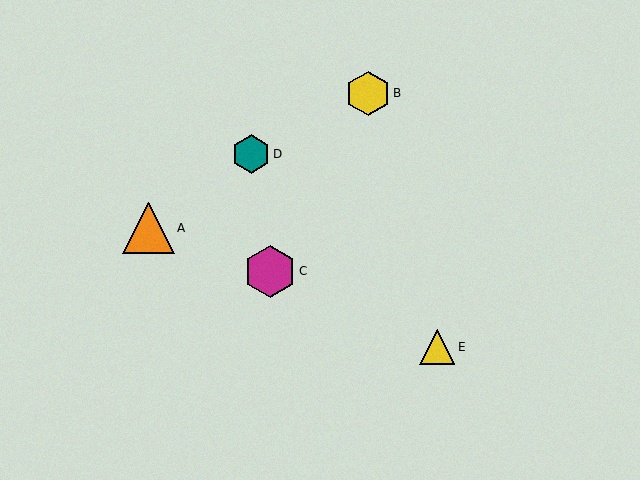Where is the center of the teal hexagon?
The center of the teal hexagon is at (251, 154).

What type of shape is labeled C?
Shape C is a magenta hexagon.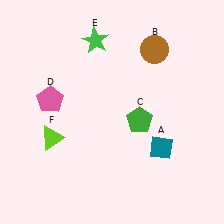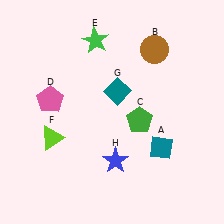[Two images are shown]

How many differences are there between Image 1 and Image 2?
There are 2 differences between the two images.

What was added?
A teal diamond (G), a blue star (H) were added in Image 2.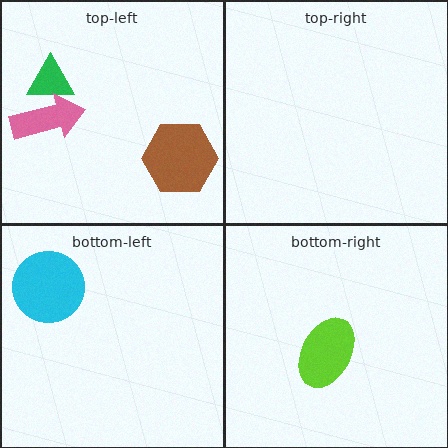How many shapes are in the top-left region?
3.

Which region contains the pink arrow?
The top-left region.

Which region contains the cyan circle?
The bottom-left region.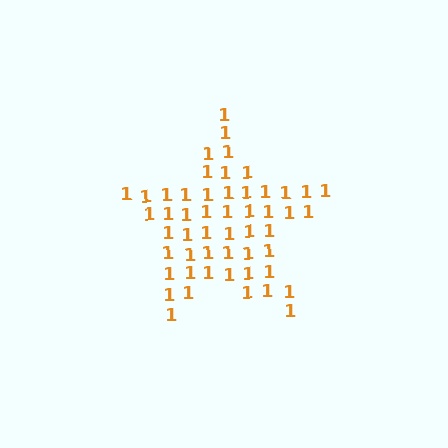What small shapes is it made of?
It is made of small digit 1's.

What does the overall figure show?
The overall figure shows a star.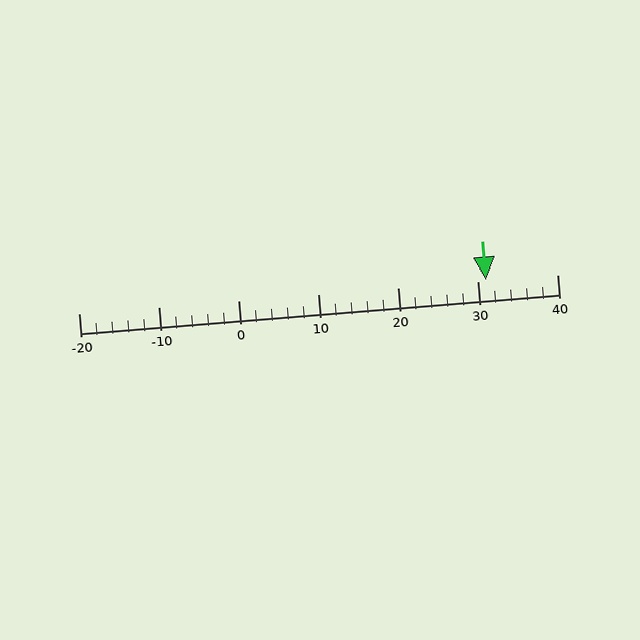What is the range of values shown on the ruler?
The ruler shows values from -20 to 40.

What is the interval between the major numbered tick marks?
The major tick marks are spaced 10 units apart.